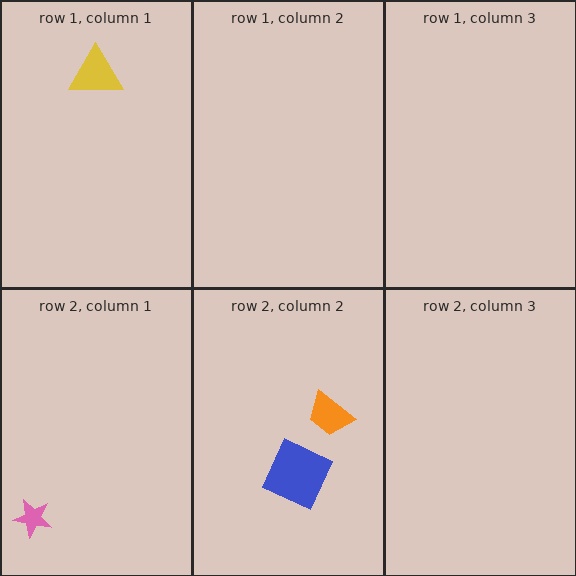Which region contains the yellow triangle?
The row 1, column 1 region.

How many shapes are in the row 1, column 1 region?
1.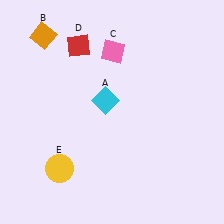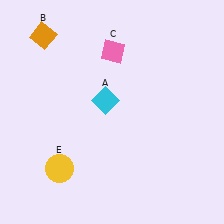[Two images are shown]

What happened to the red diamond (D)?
The red diamond (D) was removed in Image 2. It was in the top-left area of Image 1.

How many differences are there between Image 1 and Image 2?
There is 1 difference between the two images.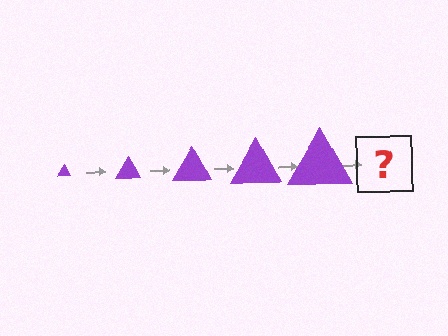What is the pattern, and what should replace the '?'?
The pattern is that the triangle gets progressively larger each step. The '?' should be a purple triangle, larger than the previous one.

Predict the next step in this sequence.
The next step is a purple triangle, larger than the previous one.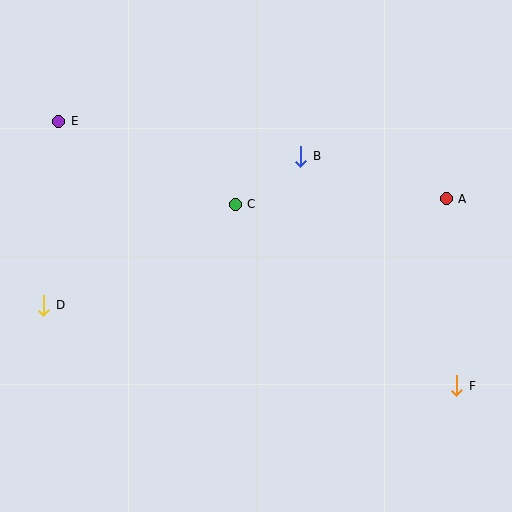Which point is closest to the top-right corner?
Point A is closest to the top-right corner.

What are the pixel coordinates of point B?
Point B is at (301, 156).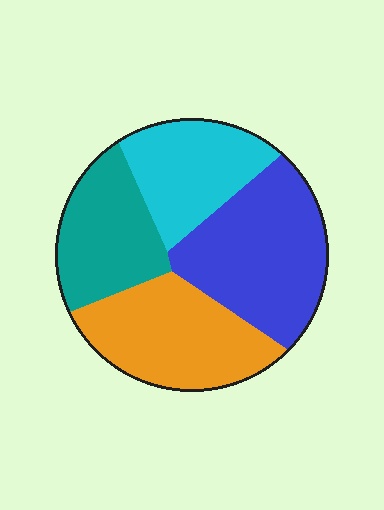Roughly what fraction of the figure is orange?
Orange covers about 25% of the figure.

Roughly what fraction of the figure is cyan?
Cyan takes up about one fifth (1/5) of the figure.